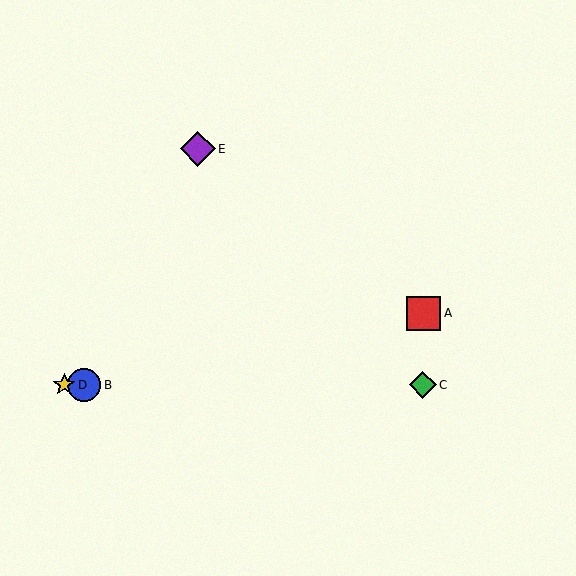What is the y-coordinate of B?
Object B is at y≈385.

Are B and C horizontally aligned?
Yes, both are at y≈385.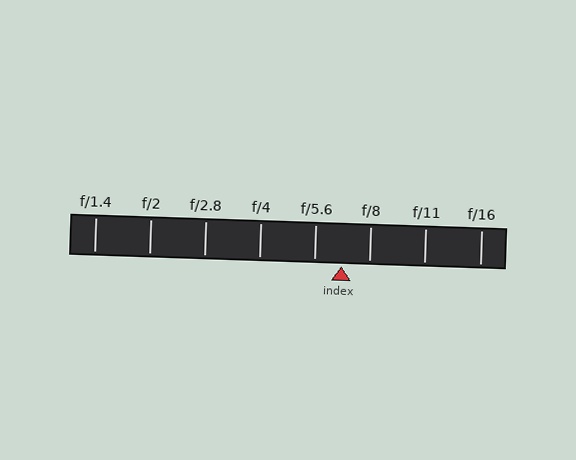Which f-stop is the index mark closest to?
The index mark is closest to f/5.6.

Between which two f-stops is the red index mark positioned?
The index mark is between f/5.6 and f/8.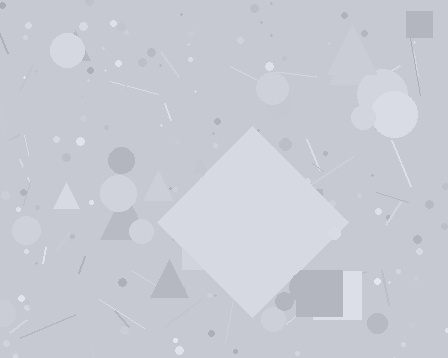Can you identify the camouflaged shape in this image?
The camouflaged shape is a diamond.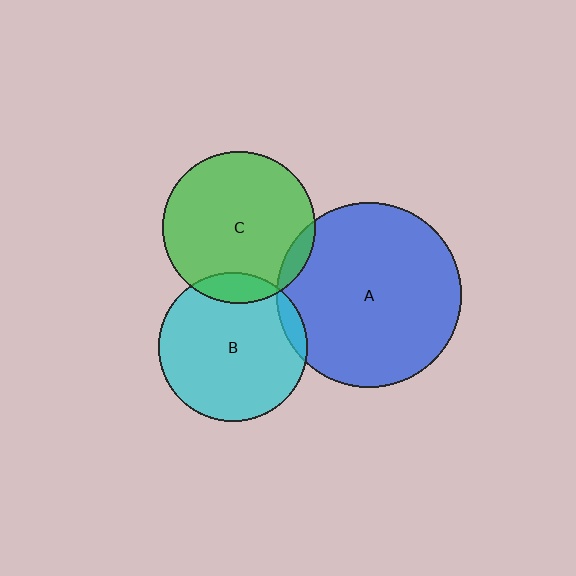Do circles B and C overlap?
Yes.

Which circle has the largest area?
Circle A (blue).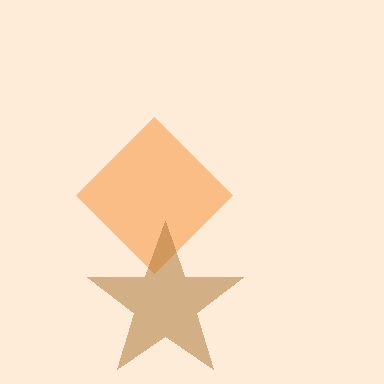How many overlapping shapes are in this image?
There are 2 overlapping shapes in the image.